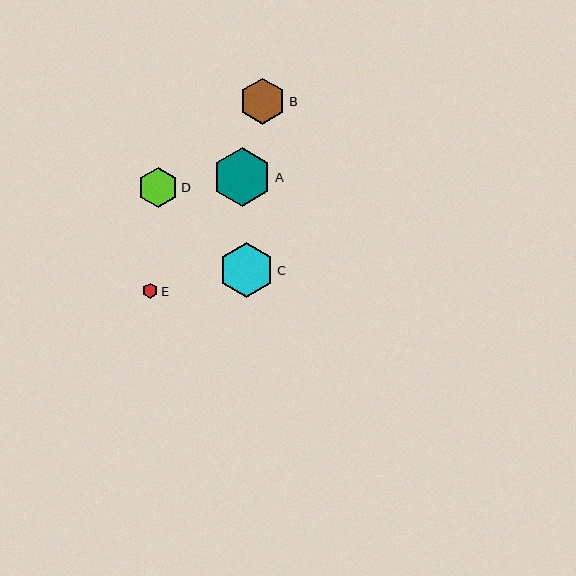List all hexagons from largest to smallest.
From largest to smallest: A, C, B, D, E.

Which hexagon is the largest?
Hexagon A is the largest with a size of approximately 59 pixels.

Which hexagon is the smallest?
Hexagon E is the smallest with a size of approximately 15 pixels.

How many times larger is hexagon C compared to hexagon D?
Hexagon C is approximately 1.4 times the size of hexagon D.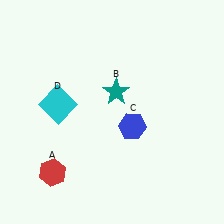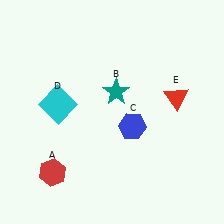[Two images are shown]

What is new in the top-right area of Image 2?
A red triangle (E) was added in the top-right area of Image 2.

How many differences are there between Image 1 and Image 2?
There is 1 difference between the two images.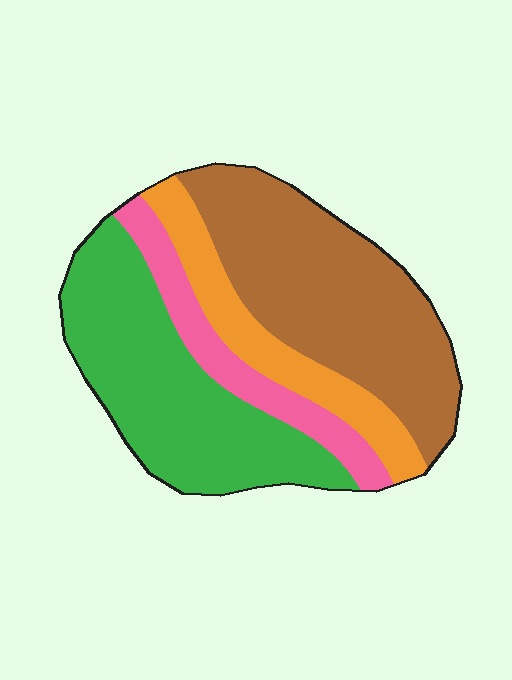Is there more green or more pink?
Green.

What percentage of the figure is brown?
Brown covers around 40% of the figure.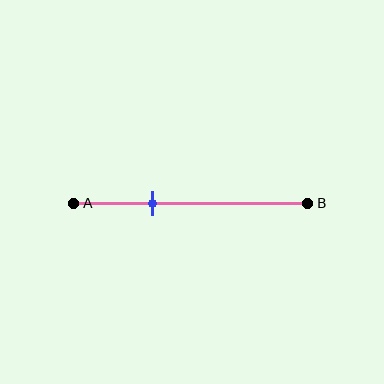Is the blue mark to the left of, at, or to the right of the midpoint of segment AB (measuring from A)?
The blue mark is to the left of the midpoint of segment AB.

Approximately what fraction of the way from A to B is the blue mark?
The blue mark is approximately 35% of the way from A to B.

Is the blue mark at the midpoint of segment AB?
No, the mark is at about 35% from A, not at the 50% midpoint.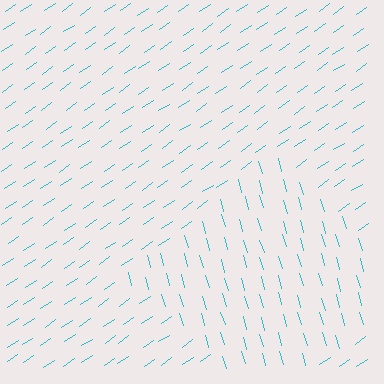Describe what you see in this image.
The image is filled with small cyan line segments. A diamond region in the image has lines oriented differently from the surrounding lines, creating a visible texture boundary.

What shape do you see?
I see a diamond.